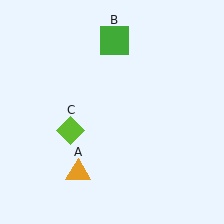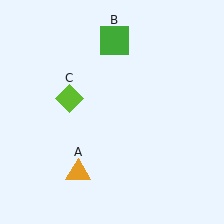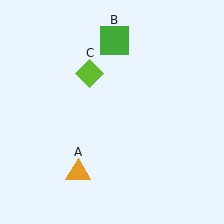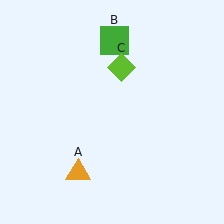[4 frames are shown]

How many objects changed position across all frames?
1 object changed position: lime diamond (object C).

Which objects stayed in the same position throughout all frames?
Orange triangle (object A) and green square (object B) remained stationary.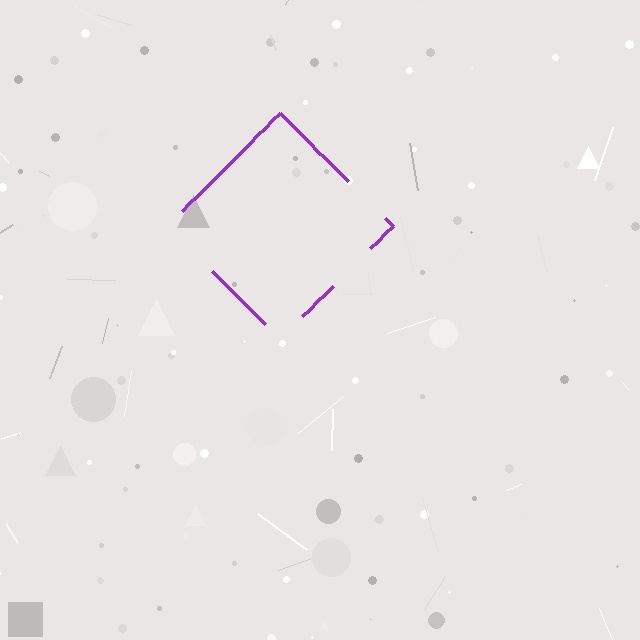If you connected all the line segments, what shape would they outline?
They would outline a diamond.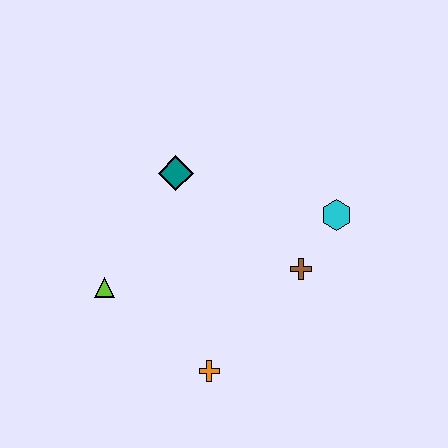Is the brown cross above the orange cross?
Yes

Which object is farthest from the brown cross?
The lime triangle is farthest from the brown cross.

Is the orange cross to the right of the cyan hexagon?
No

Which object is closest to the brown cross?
The cyan hexagon is closest to the brown cross.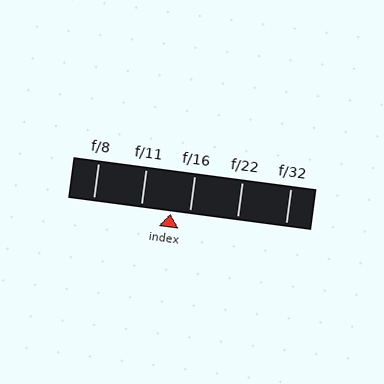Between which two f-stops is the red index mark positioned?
The index mark is between f/11 and f/16.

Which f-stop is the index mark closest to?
The index mark is closest to f/16.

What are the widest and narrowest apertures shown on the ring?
The widest aperture shown is f/8 and the narrowest is f/32.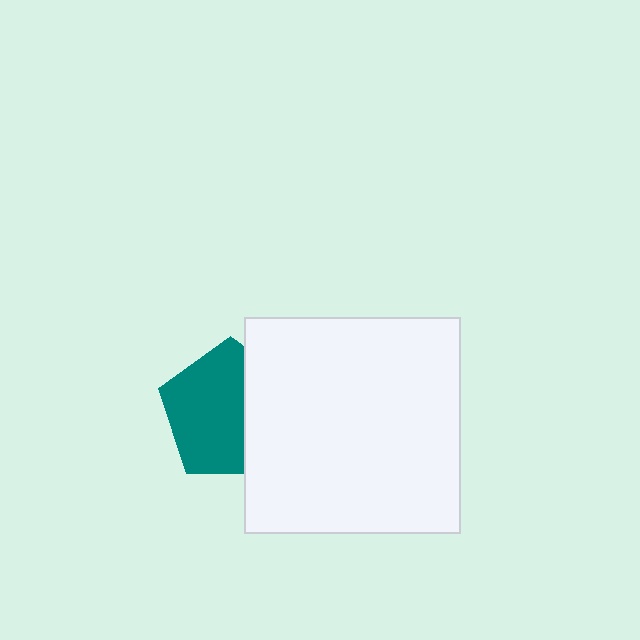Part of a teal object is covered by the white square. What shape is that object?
It is a pentagon.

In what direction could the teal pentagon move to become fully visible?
The teal pentagon could move left. That would shift it out from behind the white square entirely.